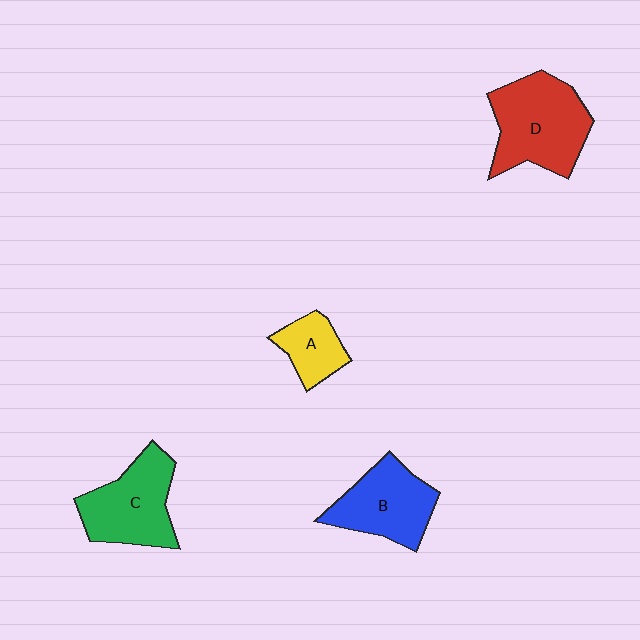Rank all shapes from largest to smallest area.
From largest to smallest: D (red), C (green), B (blue), A (yellow).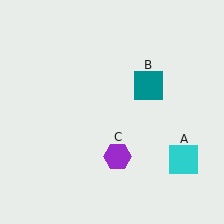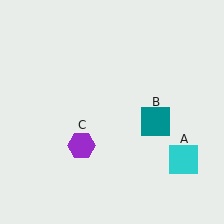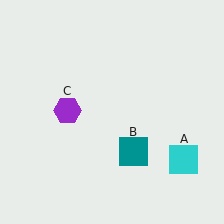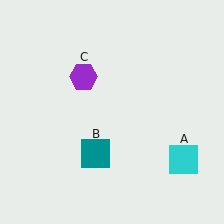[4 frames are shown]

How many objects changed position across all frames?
2 objects changed position: teal square (object B), purple hexagon (object C).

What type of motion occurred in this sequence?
The teal square (object B), purple hexagon (object C) rotated clockwise around the center of the scene.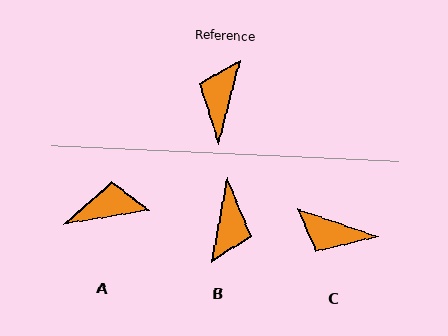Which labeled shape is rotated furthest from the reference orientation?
B, about 176 degrees away.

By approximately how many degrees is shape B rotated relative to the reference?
Approximately 176 degrees clockwise.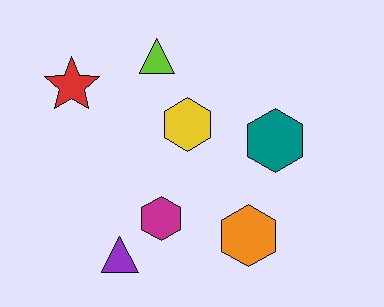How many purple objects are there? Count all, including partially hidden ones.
There is 1 purple object.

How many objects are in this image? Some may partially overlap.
There are 7 objects.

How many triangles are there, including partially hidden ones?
There are 2 triangles.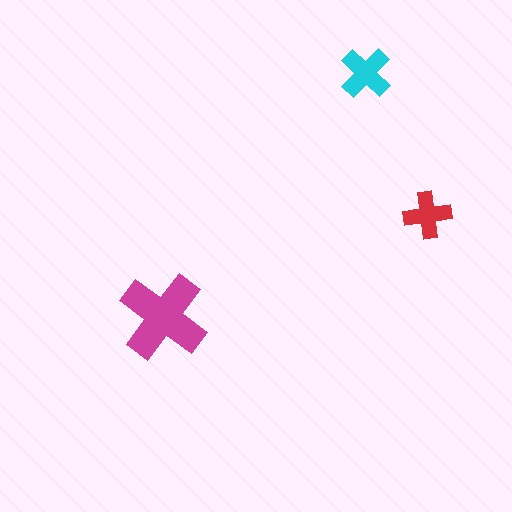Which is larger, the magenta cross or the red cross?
The magenta one.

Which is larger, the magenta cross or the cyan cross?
The magenta one.